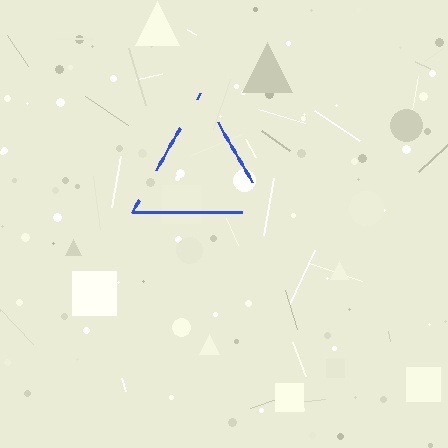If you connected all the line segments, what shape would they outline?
They would outline a triangle.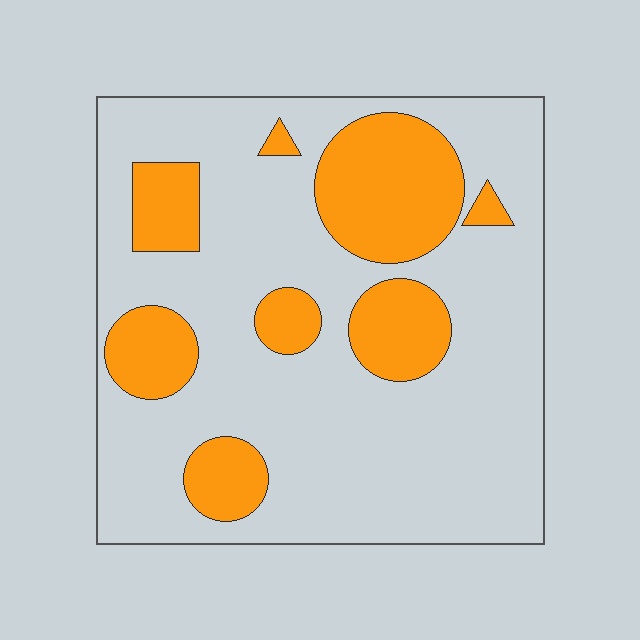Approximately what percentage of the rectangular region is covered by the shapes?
Approximately 25%.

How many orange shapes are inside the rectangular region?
8.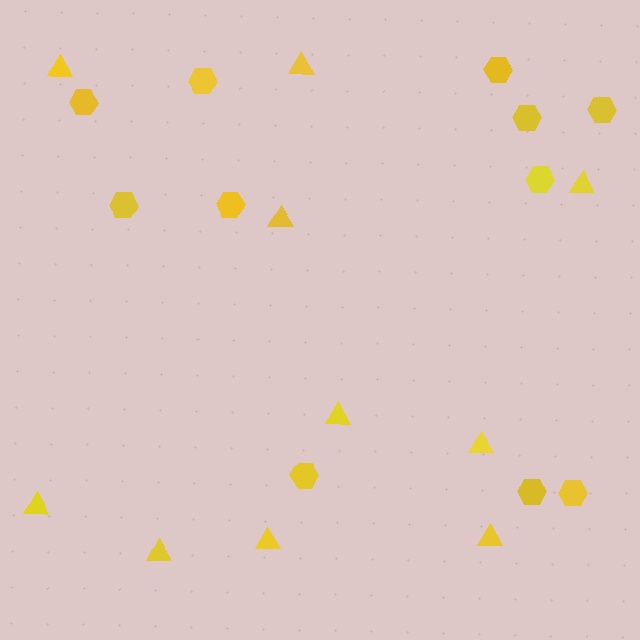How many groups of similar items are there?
There are 2 groups: one group of triangles (10) and one group of hexagons (11).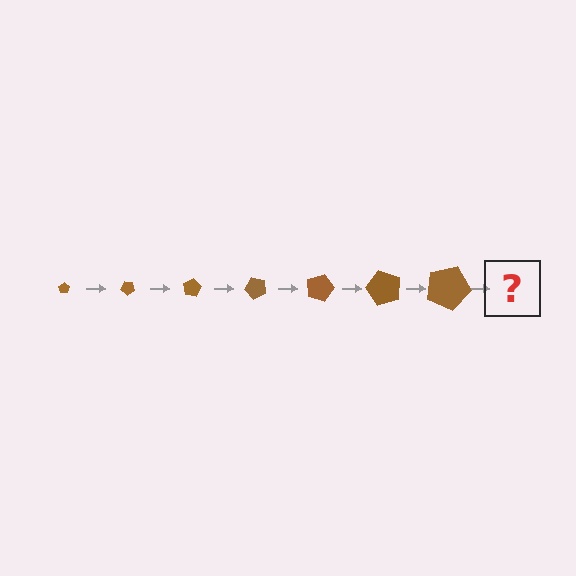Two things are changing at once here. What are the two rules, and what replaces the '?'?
The two rules are that the pentagon grows larger each step and it rotates 40 degrees each step. The '?' should be a pentagon, larger than the previous one and rotated 280 degrees from the start.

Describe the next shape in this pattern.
It should be a pentagon, larger than the previous one and rotated 280 degrees from the start.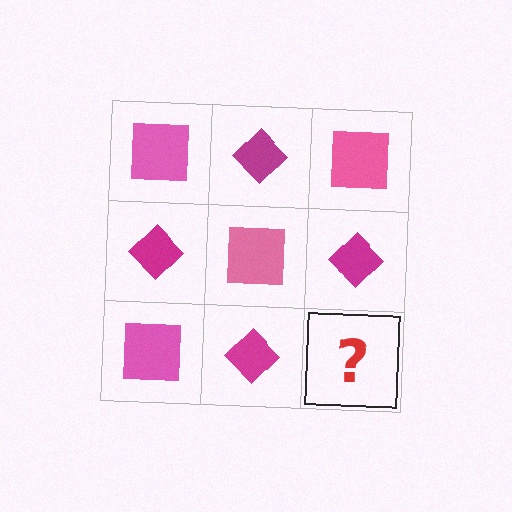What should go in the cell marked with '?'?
The missing cell should contain a pink square.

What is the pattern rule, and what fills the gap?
The rule is that it alternates pink square and magenta diamond in a checkerboard pattern. The gap should be filled with a pink square.